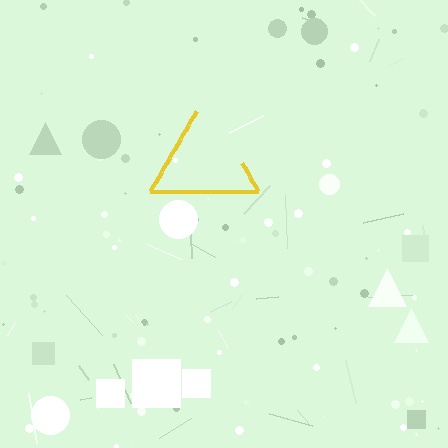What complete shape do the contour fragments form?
The contour fragments form a triangle.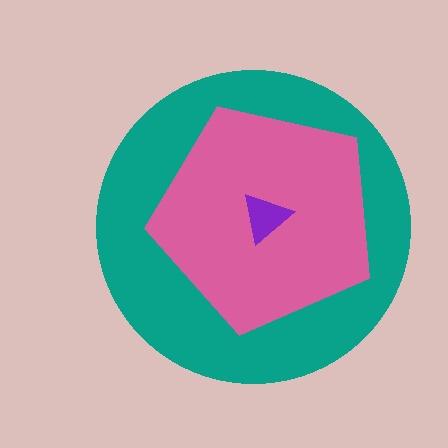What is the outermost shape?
The teal circle.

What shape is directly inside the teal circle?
The pink pentagon.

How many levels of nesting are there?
3.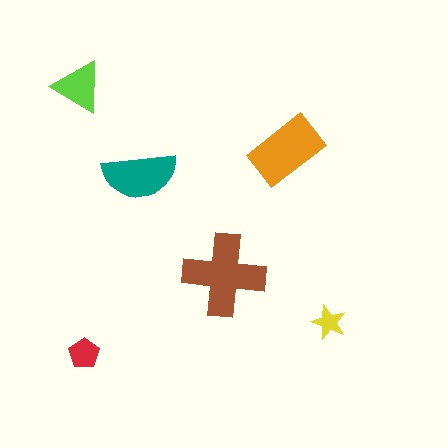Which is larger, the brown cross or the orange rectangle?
The brown cross.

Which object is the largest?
The brown cross.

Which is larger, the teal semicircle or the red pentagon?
The teal semicircle.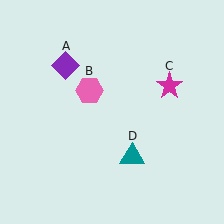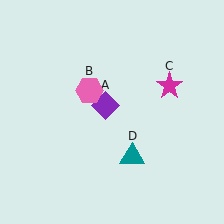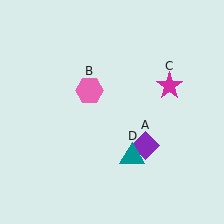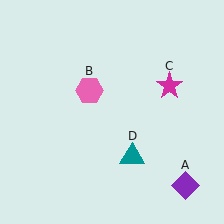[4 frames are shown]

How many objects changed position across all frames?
1 object changed position: purple diamond (object A).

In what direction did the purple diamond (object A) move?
The purple diamond (object A) moved down and to the right.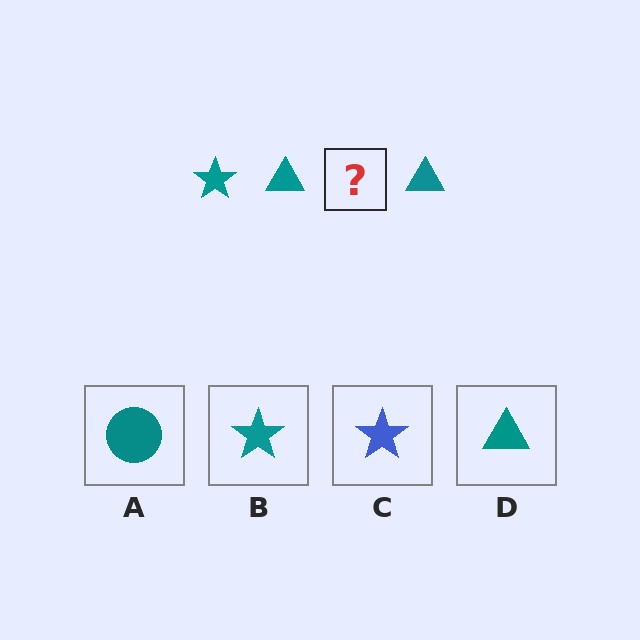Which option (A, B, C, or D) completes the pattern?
B.